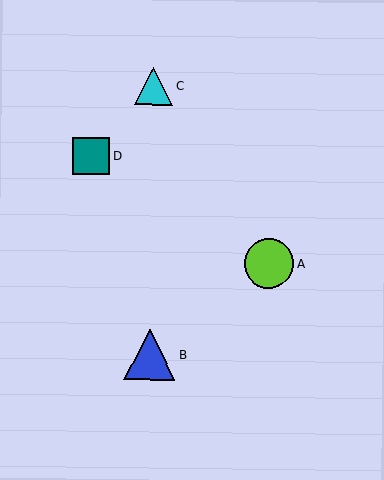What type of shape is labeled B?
Shape B is a blue triangle.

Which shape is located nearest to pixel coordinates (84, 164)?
The teal square (labeled D) at (91, 156) is nearest to that location.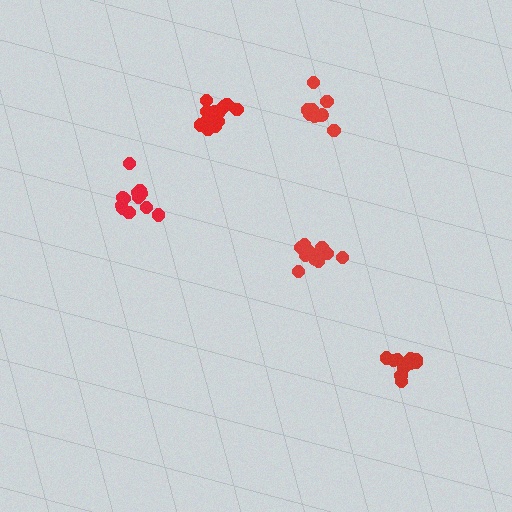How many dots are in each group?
Group 1: 14 dots, Group 2: 13 dots, Group 3: 10 dots, Group 4: 9 dots, Group 5: 14 dots (60 total).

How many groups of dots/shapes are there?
There are 5 groups.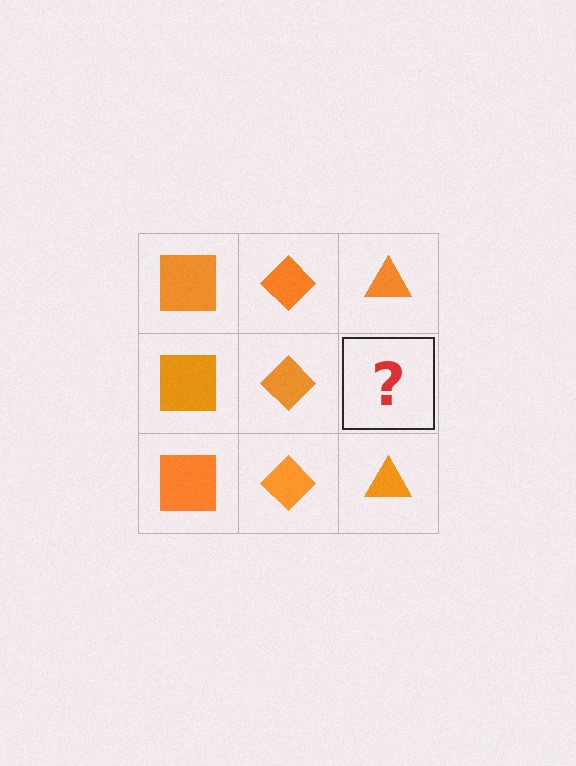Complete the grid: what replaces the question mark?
The question mark should be replaced with an orange triangle.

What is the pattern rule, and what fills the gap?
The rule is that each column has a consistent shape. The gap should be filled with an orange triangle.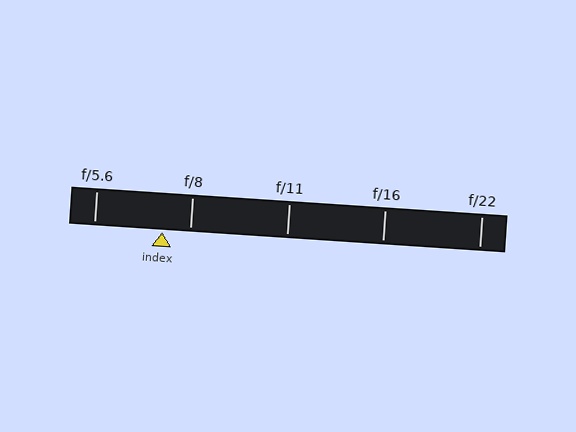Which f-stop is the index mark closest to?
The index mark is closest to f/8.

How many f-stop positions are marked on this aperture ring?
There are 5 f-stop positions marked.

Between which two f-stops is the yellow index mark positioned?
The index mark is between f/5.6 and f/8.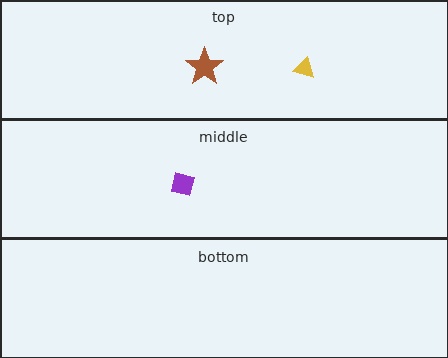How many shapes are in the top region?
2.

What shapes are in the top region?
The yellow triangle, the brown star.